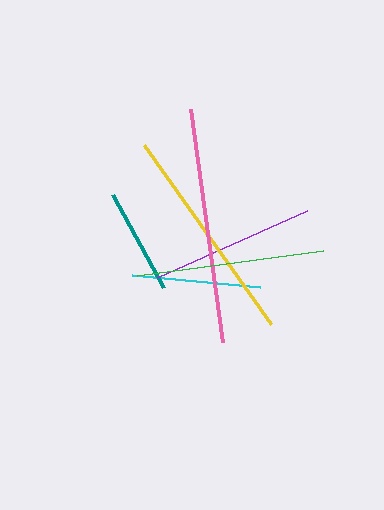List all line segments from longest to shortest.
From longest to shortest: pink, yellow, green, purple, cyan, teal.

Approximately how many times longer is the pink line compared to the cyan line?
The pink line is approximately 1.8 times the length of the cyan line.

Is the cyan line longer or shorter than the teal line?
The cyan line is longer than the teal line.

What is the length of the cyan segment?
The cyan segment is approximately 128 pixels long.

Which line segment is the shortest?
The teal line is the shortest at approximately 106 pixels.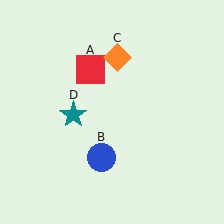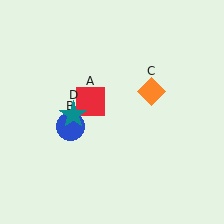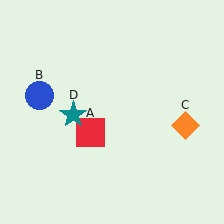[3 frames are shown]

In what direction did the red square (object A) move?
The red square (object A) moved down.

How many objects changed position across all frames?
3 objects changed position: red square (object A), blue circle (object B), orange diamond (object C).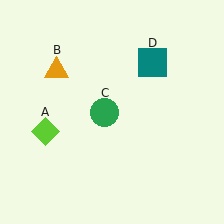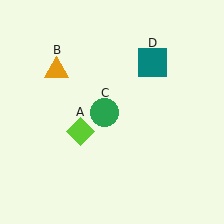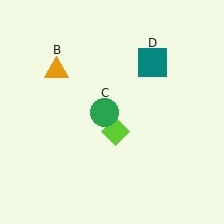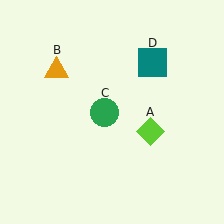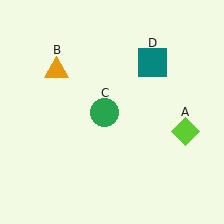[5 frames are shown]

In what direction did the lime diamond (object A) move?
The lime diamond (object A) moved right.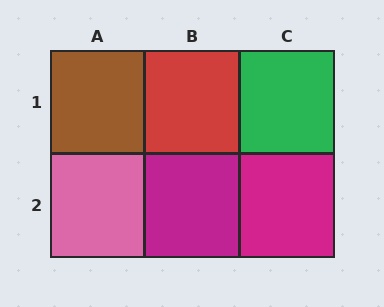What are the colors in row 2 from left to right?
Pink, magenta, magenta.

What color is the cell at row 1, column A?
Brown.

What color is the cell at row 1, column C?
Green.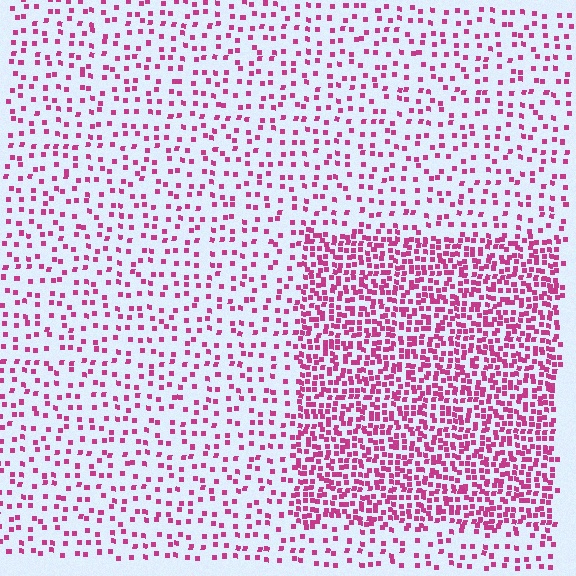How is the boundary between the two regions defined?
The boundary is defined by a change in element density (approximately 2.6x ratio). All elements are the same color, size, and shape.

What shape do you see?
I see a rectangle.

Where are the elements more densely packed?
The elements are more densely packed inside the rectangle boundary.